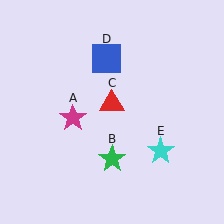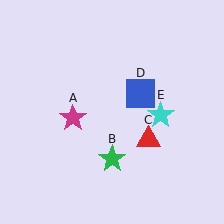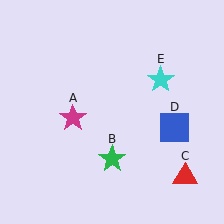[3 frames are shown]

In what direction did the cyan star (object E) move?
The cyan star (object E) moved up.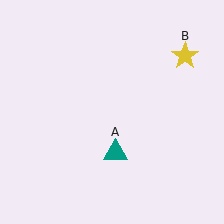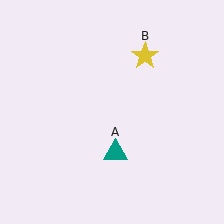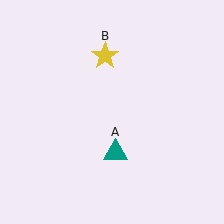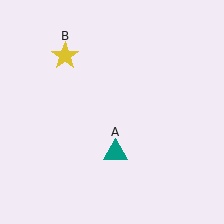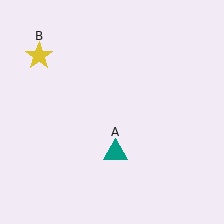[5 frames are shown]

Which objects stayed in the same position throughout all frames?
Teal triangle (object A) remained stationary.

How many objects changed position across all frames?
1 object changed position: yellow star (object B).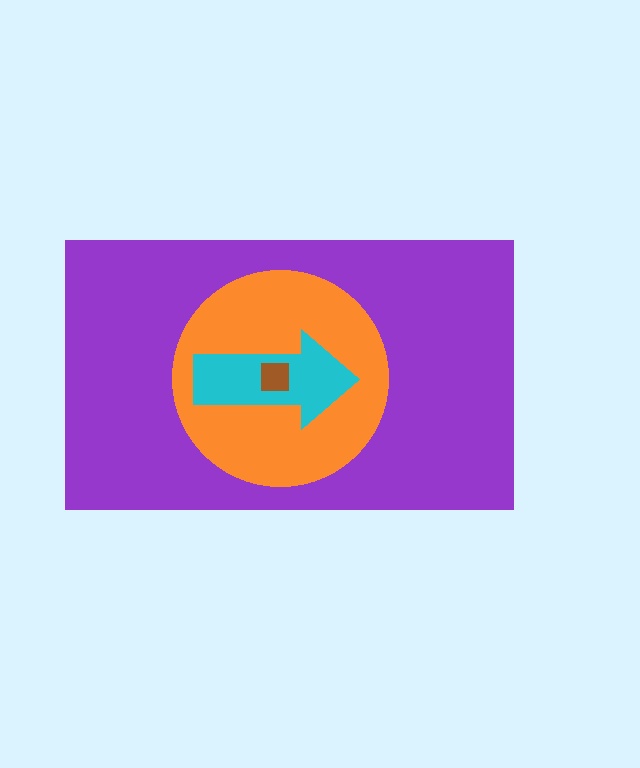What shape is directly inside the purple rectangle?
The orange circle.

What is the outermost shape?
The purple rectangle.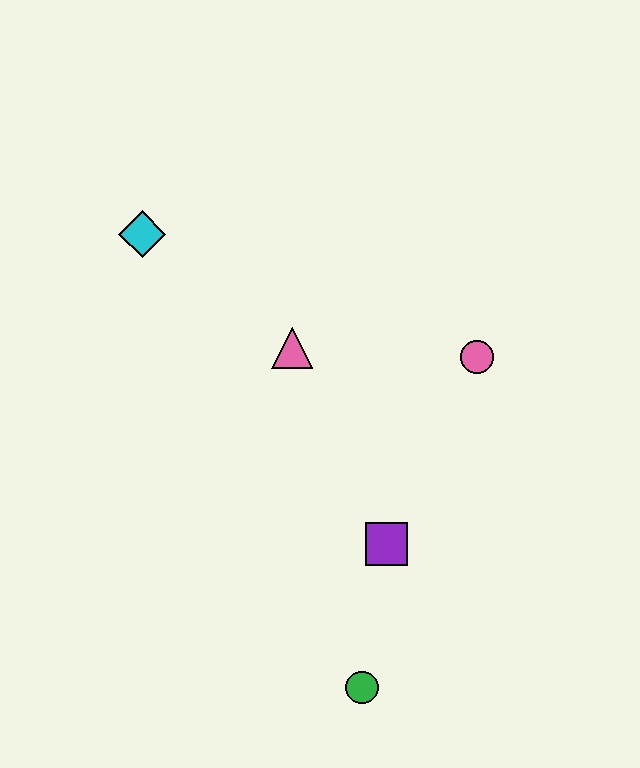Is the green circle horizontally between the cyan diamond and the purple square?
Yes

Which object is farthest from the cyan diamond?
The green circle is farthest from the cyan diamond.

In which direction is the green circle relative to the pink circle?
The green circle is below the pink circle.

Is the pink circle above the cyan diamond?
No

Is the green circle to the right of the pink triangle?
Yes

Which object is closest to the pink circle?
The pink triangle is closest to the pink circle.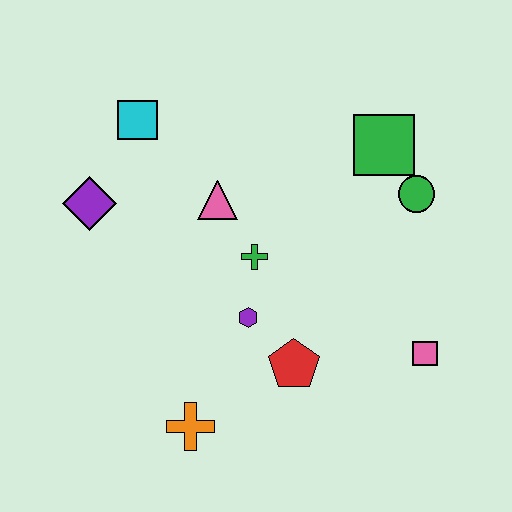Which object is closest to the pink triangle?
The green cross is closest to the pink triangle.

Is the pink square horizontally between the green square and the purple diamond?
No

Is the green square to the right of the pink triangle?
Yes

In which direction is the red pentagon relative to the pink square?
The red pentagon is to the left of the pink square.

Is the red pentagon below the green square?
Yes